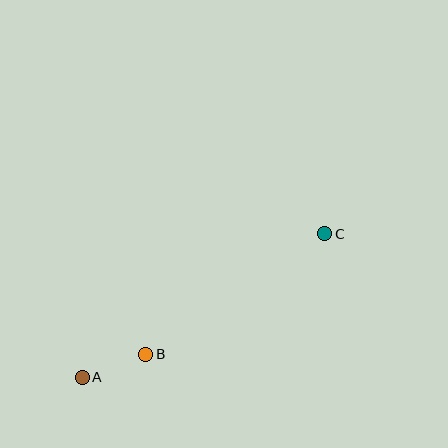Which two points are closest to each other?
Points A and B are closest to each other.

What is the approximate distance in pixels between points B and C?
The distance between B and C is approximately 216 pixels.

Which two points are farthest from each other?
Points A and C are farthest from each other.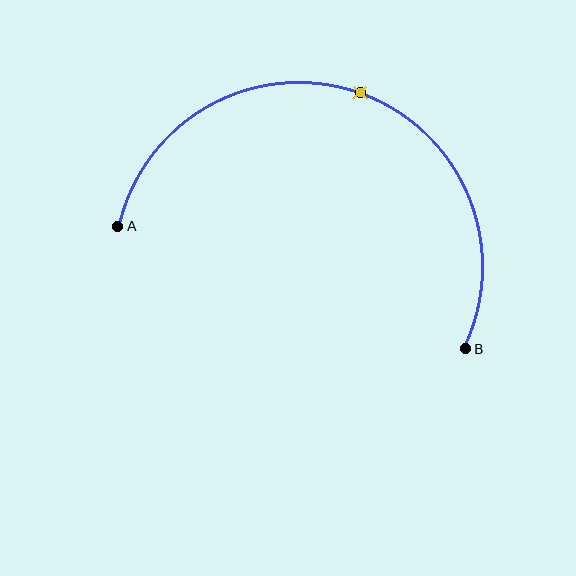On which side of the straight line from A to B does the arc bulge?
The arc bulges above the straight line connecting A and B.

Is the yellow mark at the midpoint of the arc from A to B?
Yes. The yellow mark lies on the arc at equal arc-length from both A and B — it is the arc midpoint.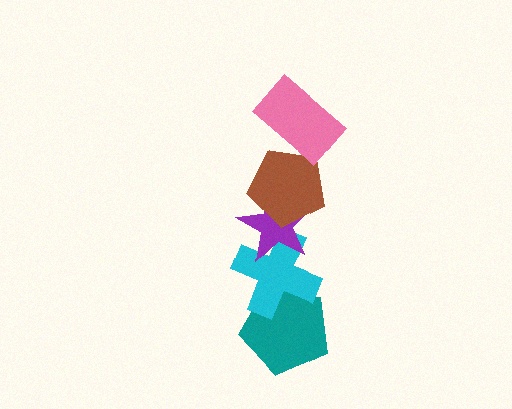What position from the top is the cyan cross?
The cyan cross is 4th from the top.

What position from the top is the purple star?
The purple star is 3rd from the top.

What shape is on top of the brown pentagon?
The pink rectangle is on top of the brown pentagon.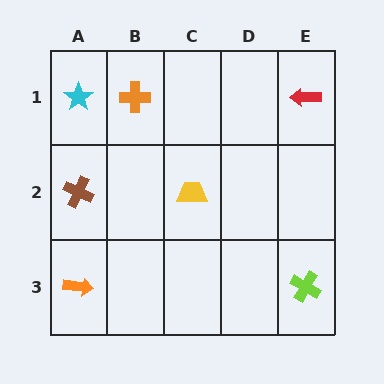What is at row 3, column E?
A lime cross.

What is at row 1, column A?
A cyan star.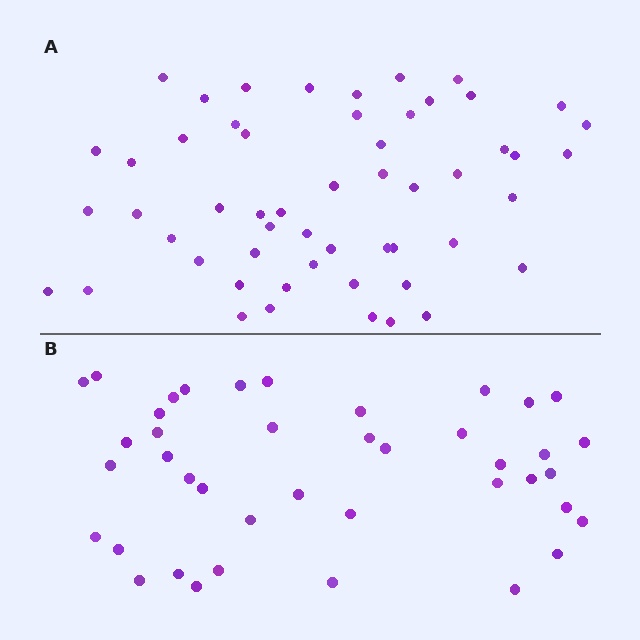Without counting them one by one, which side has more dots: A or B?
Region A (the top region) has more dots.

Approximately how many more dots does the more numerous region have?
Region A has approximately 15 more dots than region B.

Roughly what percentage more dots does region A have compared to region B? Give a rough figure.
About 30% more.